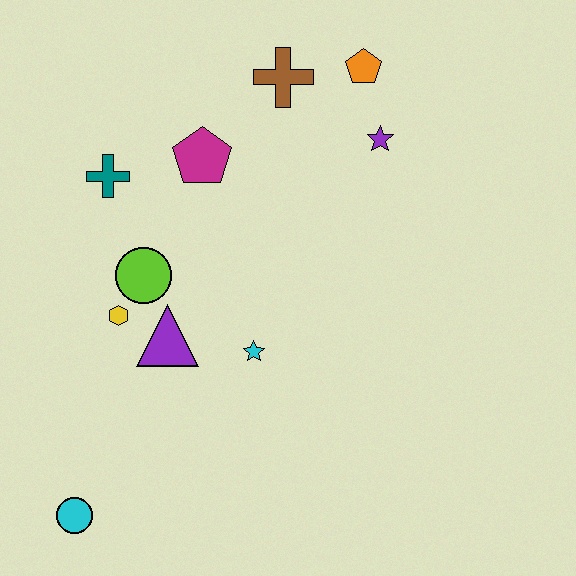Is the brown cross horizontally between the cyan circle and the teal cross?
No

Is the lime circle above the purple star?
No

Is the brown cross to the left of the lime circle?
No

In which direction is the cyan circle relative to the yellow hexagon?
The cyan circle is below the yellow hexagon.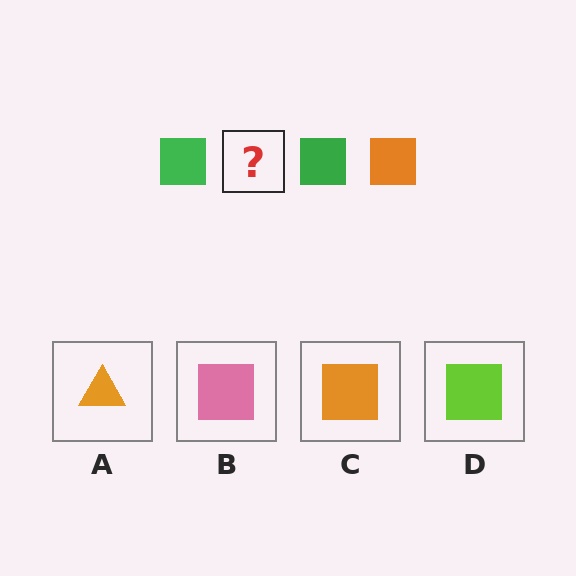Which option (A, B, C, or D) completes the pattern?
C.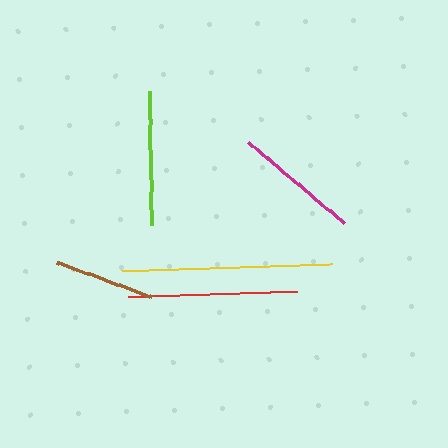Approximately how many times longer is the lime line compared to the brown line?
The lime line is approximately 1.3 times the length of the brown line.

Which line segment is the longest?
The yellow line is the longest at approximately 211 pixels.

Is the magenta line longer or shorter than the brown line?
The magenta line is longer than the brown line.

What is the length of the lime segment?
The lime segment is approximately 134 pixels long.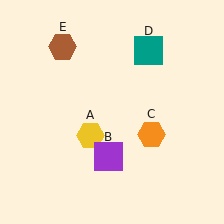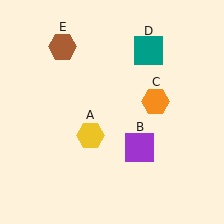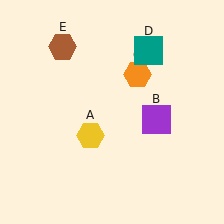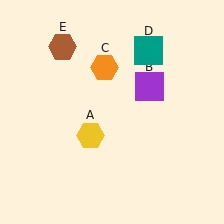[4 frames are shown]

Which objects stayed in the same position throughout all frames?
Yellow hexagon (object A) and teal square (object D) and brown hexagon (object E) remained stationary.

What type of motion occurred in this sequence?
The purple square (object B), orange hexagon (object C) rotated counterclockwise around the center of the scene.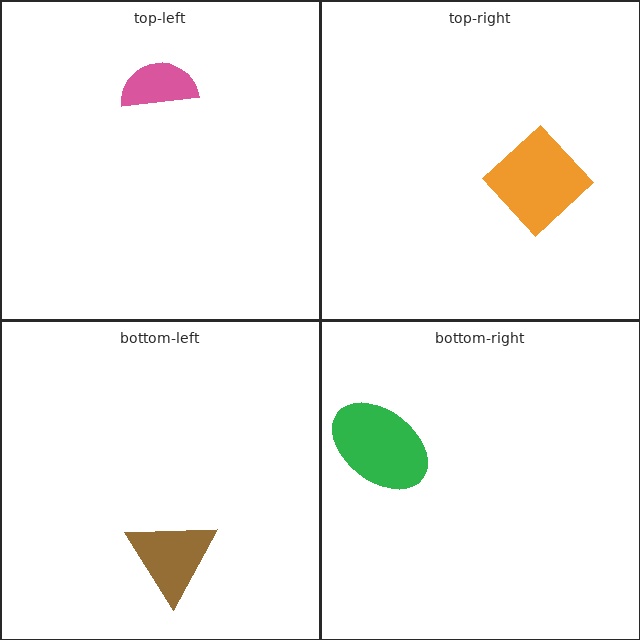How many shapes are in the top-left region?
1.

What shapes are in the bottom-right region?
The green ellipse.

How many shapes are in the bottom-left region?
1.